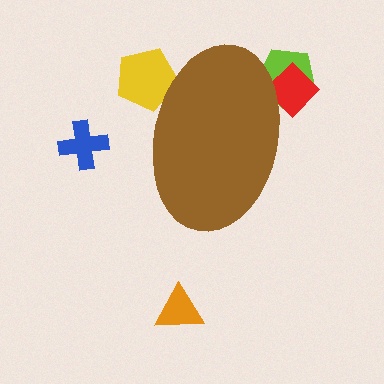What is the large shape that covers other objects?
A brown ellipse.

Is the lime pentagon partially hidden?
Yes, the lime pentagon is partially hidden behind the brown ellipse.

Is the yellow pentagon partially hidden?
Yes, the yellow pentagon is partially hidden behind the brown ellipse.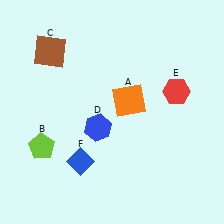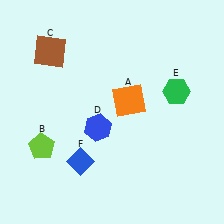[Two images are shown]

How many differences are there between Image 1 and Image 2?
There is 1 difference between the two images.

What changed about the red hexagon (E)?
In Image 1, E is red. In Image 2, it changed to green.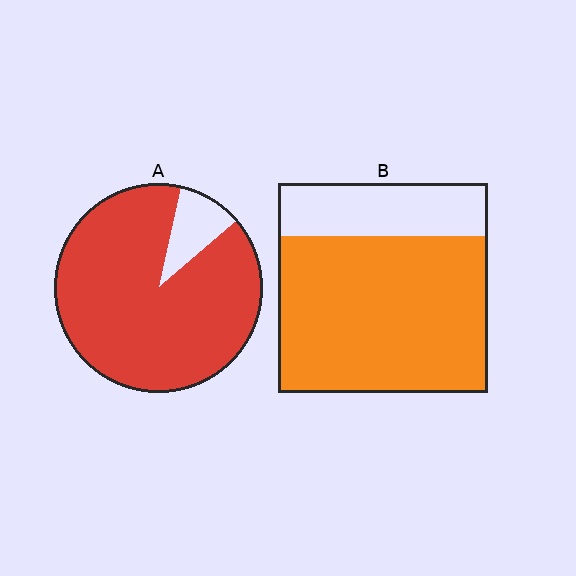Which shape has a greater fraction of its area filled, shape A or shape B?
Shape A.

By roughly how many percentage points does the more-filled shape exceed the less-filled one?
By roughly 15 percentage points (A over B).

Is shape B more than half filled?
Yes.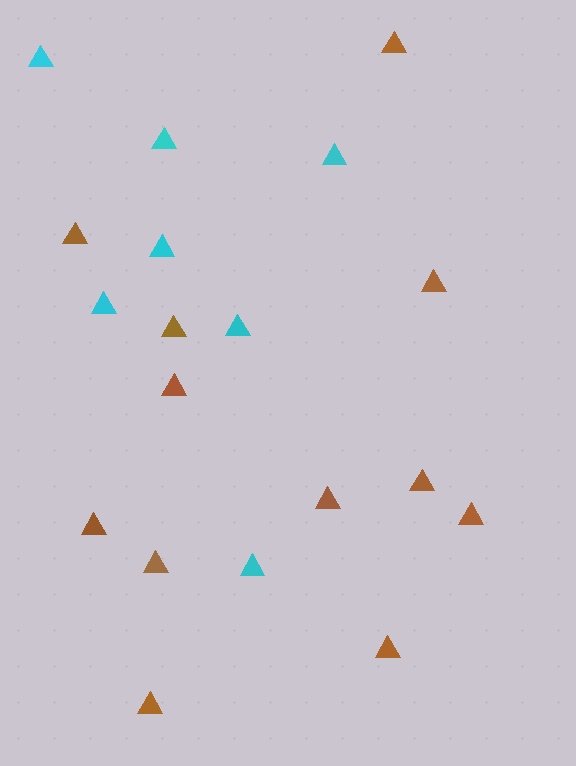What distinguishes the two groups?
There are 2 groups: one group of brown triangles (12) and one group of cyan triangles (7).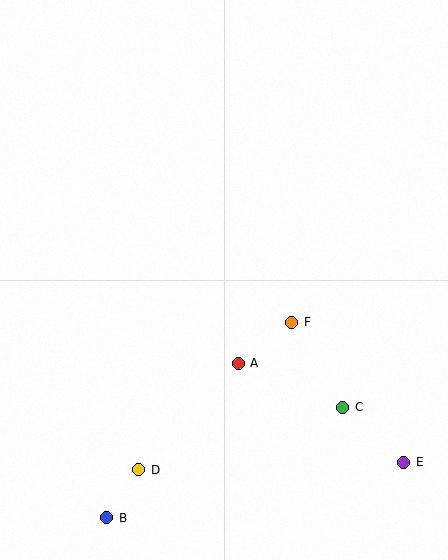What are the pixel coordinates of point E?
Point E is at (404, 462).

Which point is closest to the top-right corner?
Point F is closest to the top-right corner.